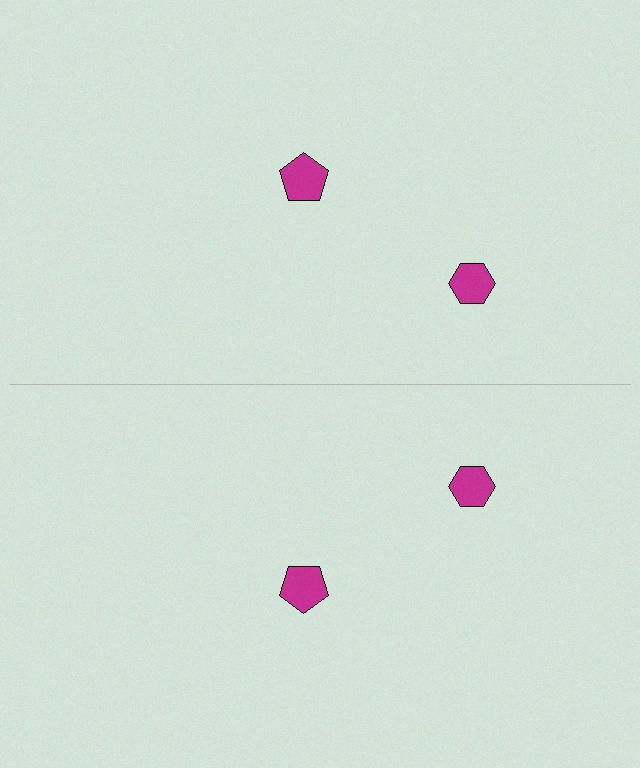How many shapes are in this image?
There are 4 shapes in this image.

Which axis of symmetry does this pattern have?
The pattern has a horizontal axis of symmetry running through the center of the image.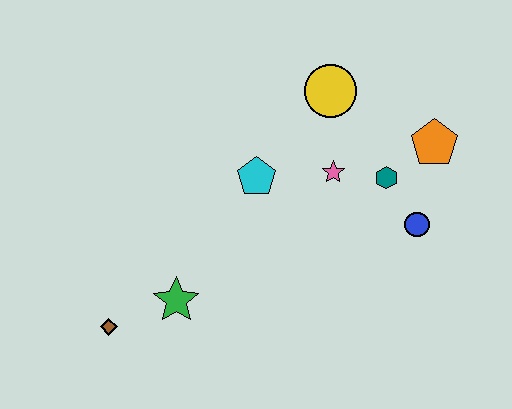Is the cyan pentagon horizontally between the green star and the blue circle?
Yes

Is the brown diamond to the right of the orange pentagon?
No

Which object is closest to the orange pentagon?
The teal hexagon is closest to the orange pentagon.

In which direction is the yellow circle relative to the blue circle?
The yellow circle is above the blue circle.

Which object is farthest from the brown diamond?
The orange pentagon is farthest from the brown diamond.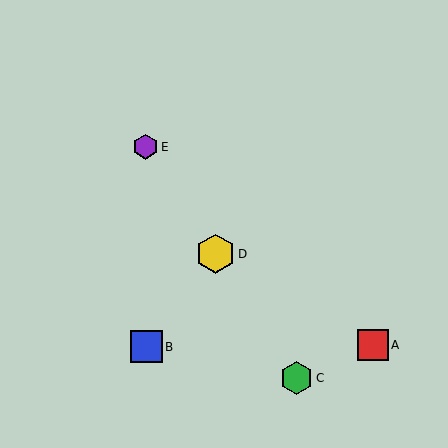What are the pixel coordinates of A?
Object A is at (373, 345).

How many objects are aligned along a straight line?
3 objects (C, D, E) are aligned along a straight line.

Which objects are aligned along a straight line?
Objects C, D, E are aligned along a straight line.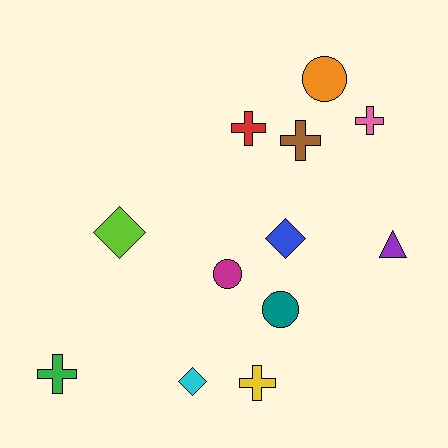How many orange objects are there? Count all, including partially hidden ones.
There is 1 orange object.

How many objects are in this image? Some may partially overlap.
There are 12 objects.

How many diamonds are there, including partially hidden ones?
There are 3 diamonds.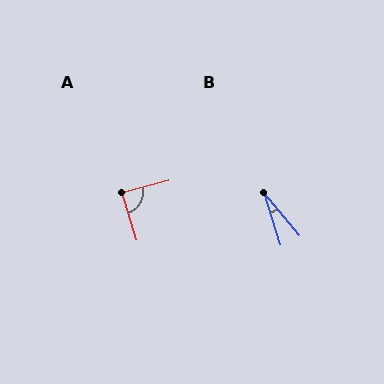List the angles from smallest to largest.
B (22°), A (88°).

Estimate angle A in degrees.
Approximately 88 degrees.